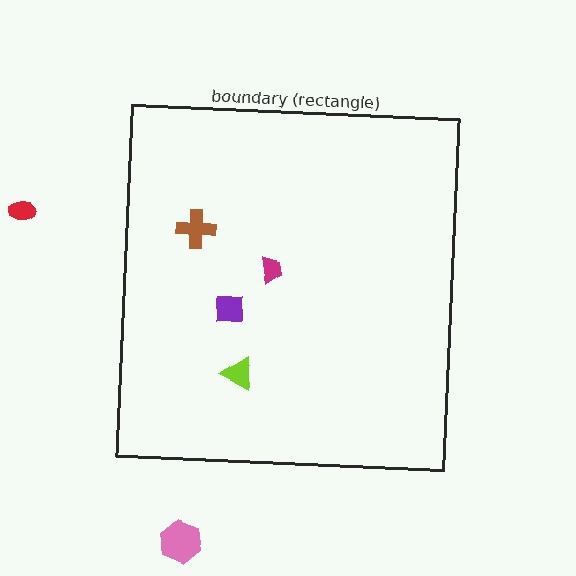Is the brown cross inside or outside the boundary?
Inside.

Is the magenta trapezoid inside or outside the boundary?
Inside.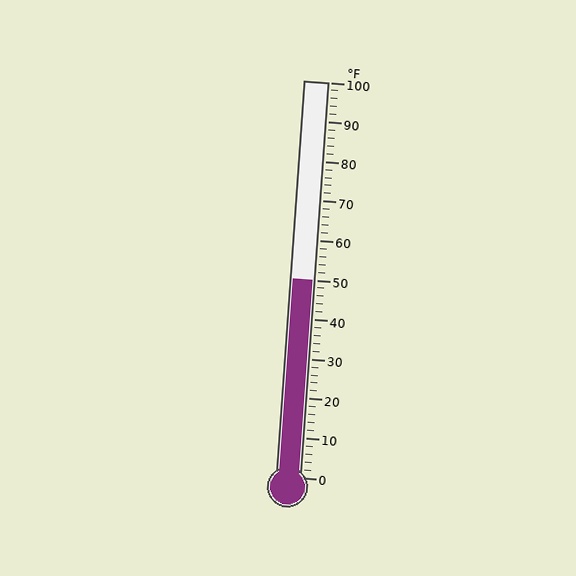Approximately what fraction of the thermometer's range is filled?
The thermometer is filled to approximately 50% of its range.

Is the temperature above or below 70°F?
The temperature is below 70°F.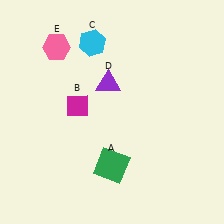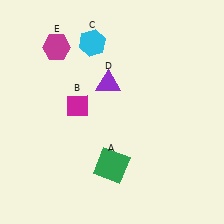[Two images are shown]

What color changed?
The hexagon (E) changed from pink in Image 1 to magenta in Image 2.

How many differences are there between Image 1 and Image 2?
There is 1 difference between the two images.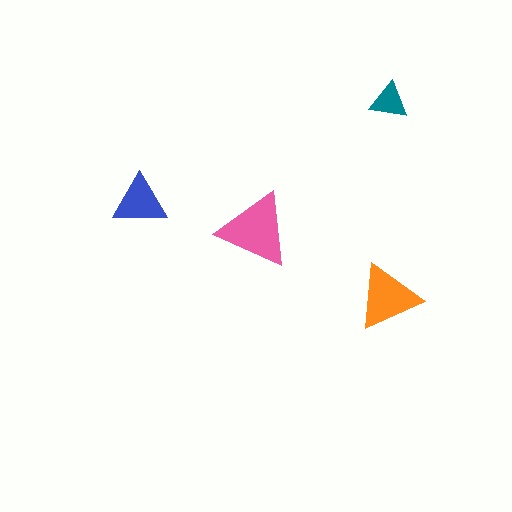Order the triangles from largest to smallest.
the pink one, the orange one, the blue one, the teal one.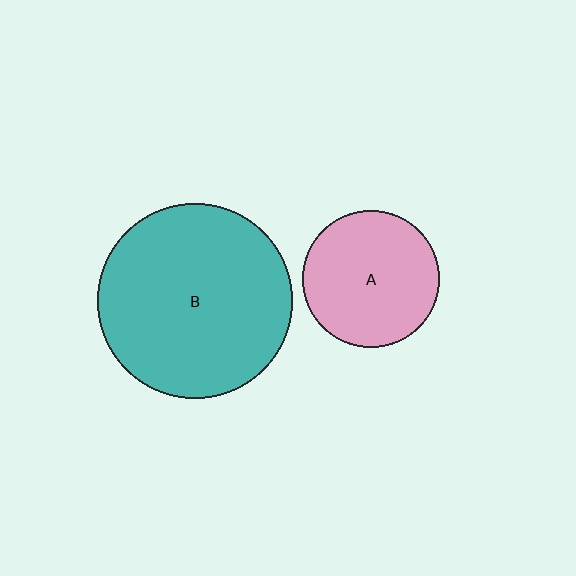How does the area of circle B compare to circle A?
Approximately 2.0 times.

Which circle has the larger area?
Circle B (teal).